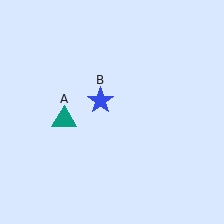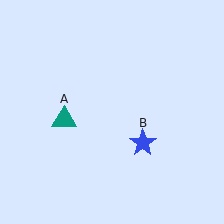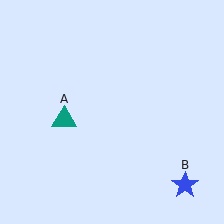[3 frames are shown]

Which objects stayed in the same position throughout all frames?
Teal triangle (object A) remained stationary.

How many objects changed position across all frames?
1 object changed position: blue star (object B).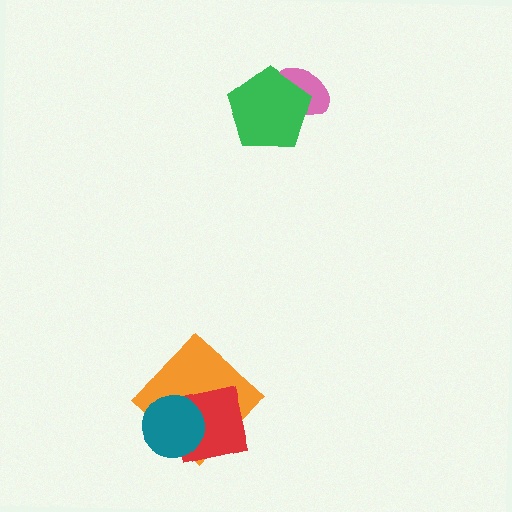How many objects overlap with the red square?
2 objects overlap with the red square.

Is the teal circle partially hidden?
No, no other shape covers it.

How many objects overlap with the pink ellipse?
1 object overlaps with the pink ellipse.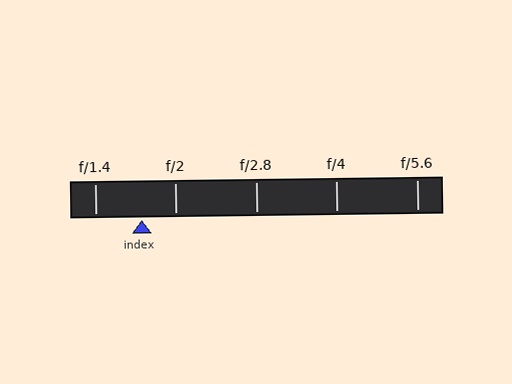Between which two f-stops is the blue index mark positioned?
The index mark is between f/1.4 and f/2.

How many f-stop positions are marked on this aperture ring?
There are 5 f-stop positions marked.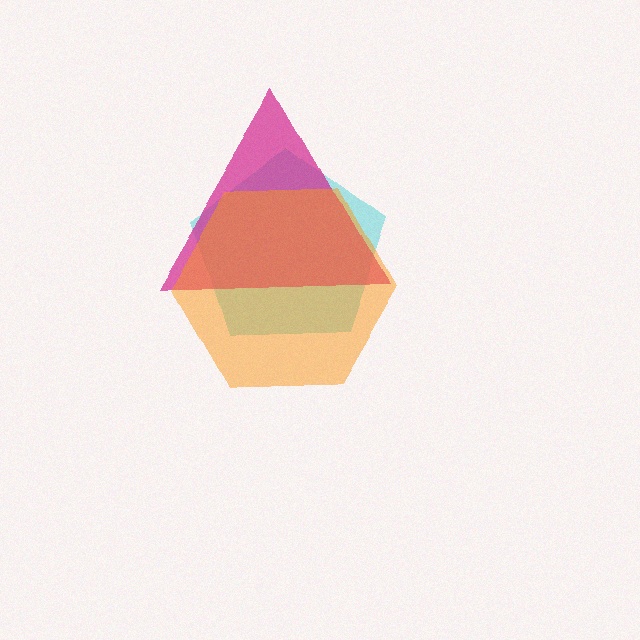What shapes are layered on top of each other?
The layered shapes are: a cyan pentagon, a magenta triangle, an orange hexagon.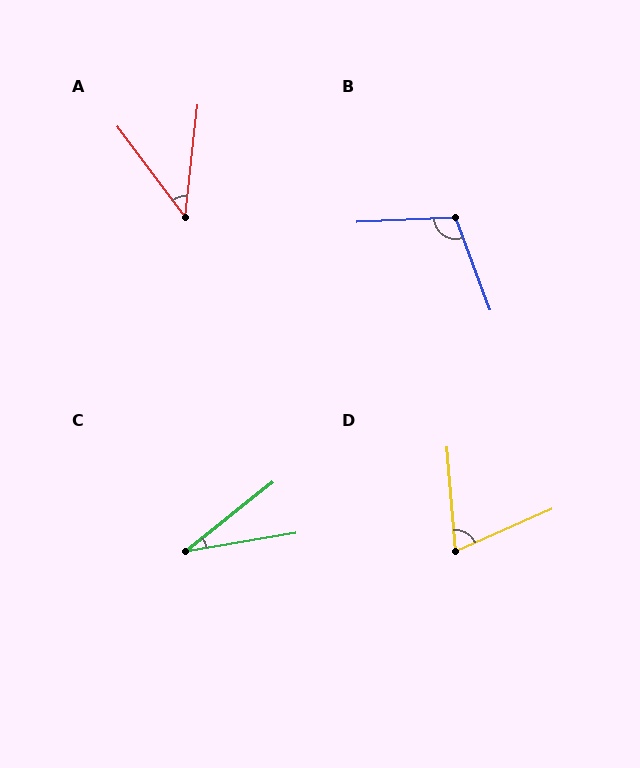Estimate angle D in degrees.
Approximately 71 degrees.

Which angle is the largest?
B, at approximately 107 degrees.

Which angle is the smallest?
C, at approximately 29 degrees.